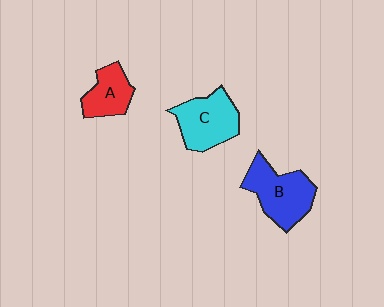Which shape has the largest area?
Shape B (blue).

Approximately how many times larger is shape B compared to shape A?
Approximately 1.6 times.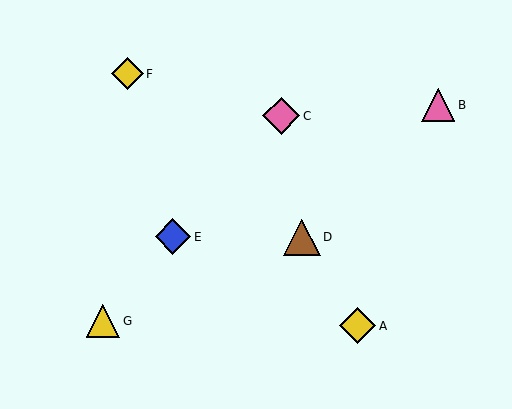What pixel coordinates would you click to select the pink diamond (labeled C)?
Click at (281, 116) to select the pink diamond C.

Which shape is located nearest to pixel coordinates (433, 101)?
The pink triangle (labeled B) at (438, 105) is nearest to that location.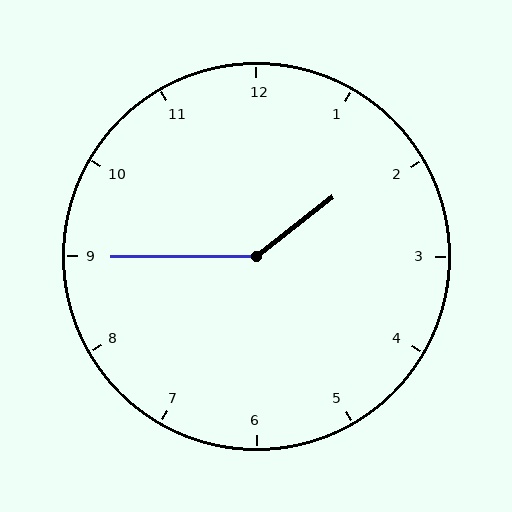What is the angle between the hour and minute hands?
Approximately 142 degrees.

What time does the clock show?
1:45.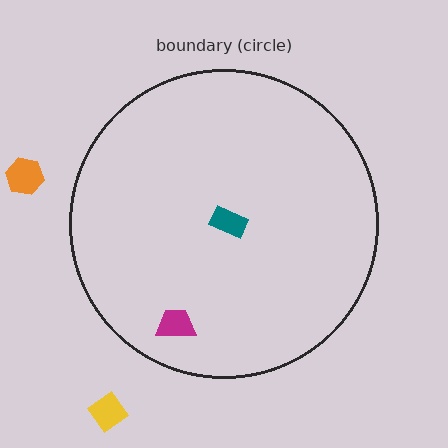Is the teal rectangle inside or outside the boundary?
Inside.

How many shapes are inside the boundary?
2 inside, 2 outside.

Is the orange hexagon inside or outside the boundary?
Outside.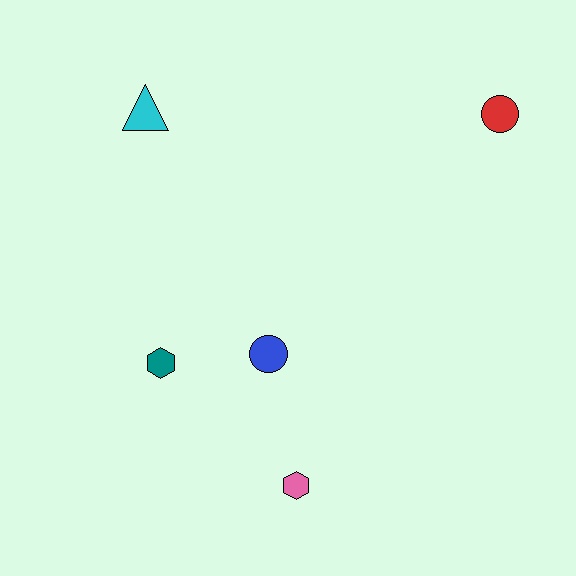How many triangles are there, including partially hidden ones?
There is 1 triangle.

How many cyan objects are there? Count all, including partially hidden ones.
There is 1 cyan object.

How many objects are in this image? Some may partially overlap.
There are 5 objects.